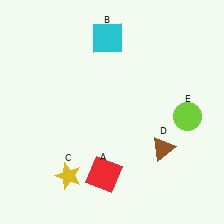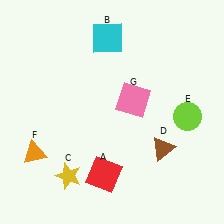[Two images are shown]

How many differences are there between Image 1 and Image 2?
There are 2 differences between the two images.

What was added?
An orange triangle (F), a pink square (G) were added in Image 2.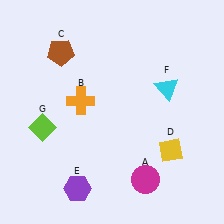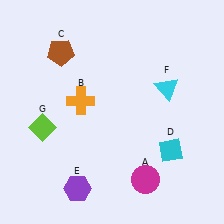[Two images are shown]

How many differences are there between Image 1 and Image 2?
There is 1 difference between the two images.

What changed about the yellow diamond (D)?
In Image 1, D is yellow. In Image 2, it changed to cyan.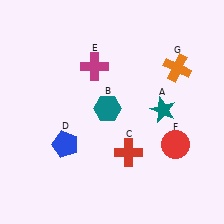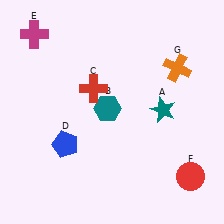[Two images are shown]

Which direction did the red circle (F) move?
The red circle (F) moved down.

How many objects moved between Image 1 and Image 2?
3 objects moved between the two images.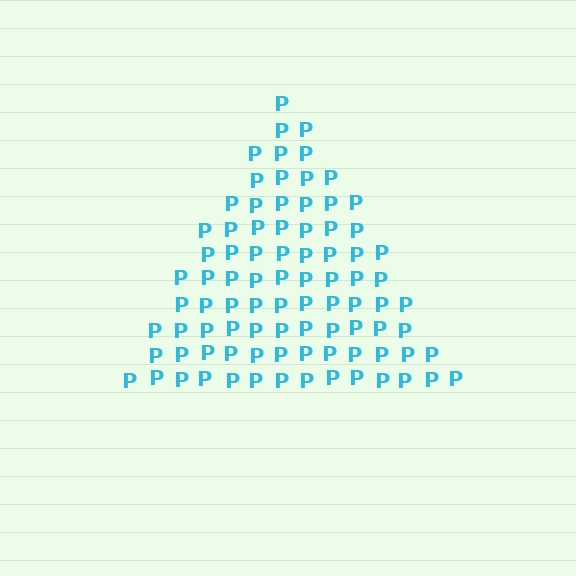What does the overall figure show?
The overall figure shows a triangle.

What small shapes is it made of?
It is made of small letter P's.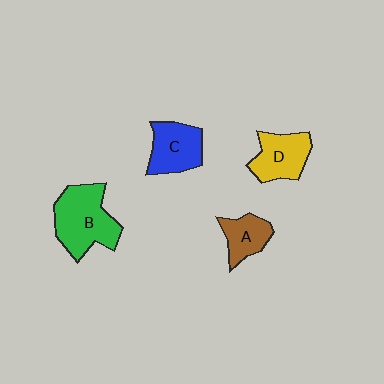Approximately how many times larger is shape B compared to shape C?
Approximately 1.5 times.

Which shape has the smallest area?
Shape A (brown).